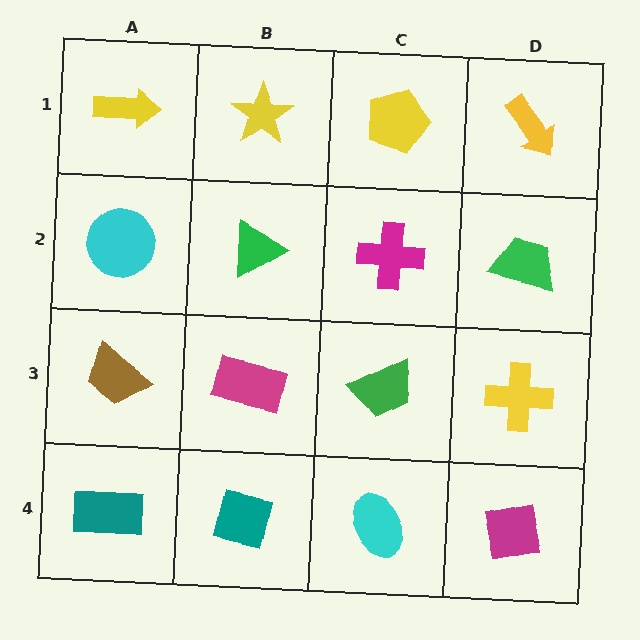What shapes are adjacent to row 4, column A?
A brown trapezoid (row 3, column A), a teal square (row 4, column B).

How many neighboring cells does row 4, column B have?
3.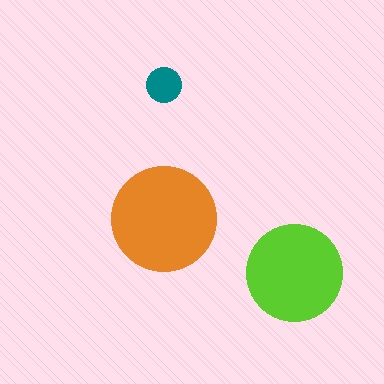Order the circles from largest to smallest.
the orange one, the lime one, the teal one.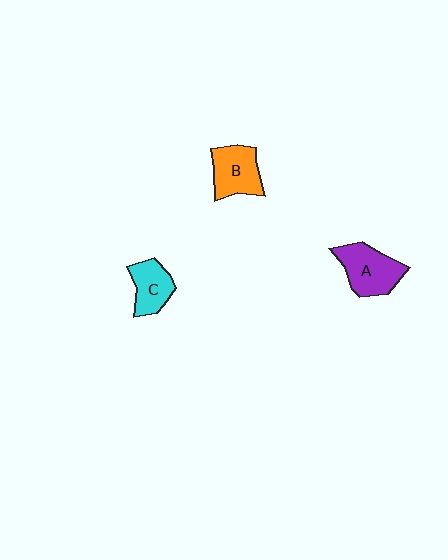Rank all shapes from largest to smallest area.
From largest to smallest: A (purple), B (orange), C (cyan).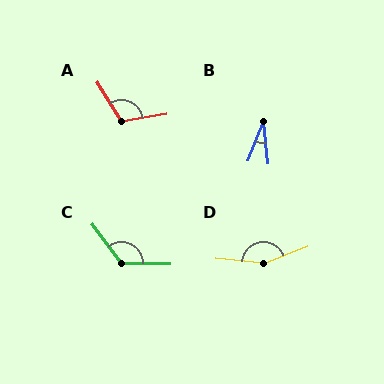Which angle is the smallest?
B, at approximately 27 degrees.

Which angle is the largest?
D, at approximately 153 degrees.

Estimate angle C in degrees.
Approximately 127 degrees.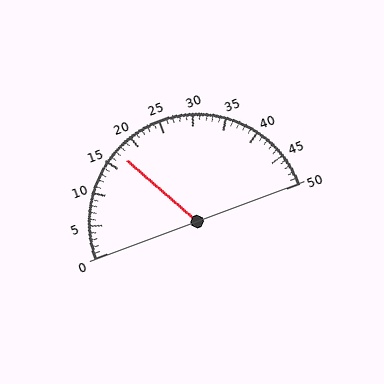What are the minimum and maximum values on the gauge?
The gauge ranges from 0 to 50.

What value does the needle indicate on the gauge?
The needle indicates approximately 17.